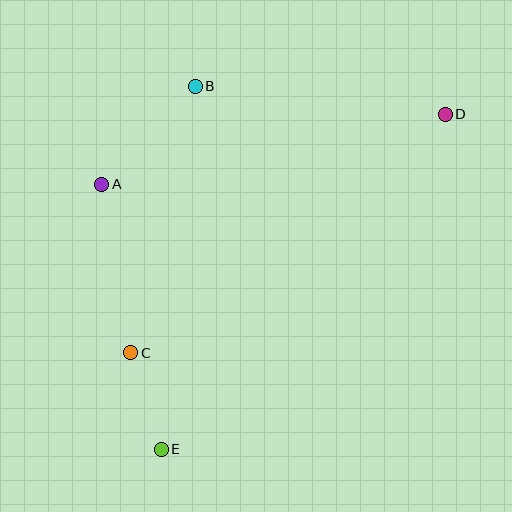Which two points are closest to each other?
Points C and E are closest to each other.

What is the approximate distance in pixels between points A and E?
The distance between A and E is approximately 272 pixels.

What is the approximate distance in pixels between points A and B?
The distance between A and B is approximately 135 pixels.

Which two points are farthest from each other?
Points D and E are farthest from each other.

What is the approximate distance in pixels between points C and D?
The distance between C and D is approximately 395 pixels.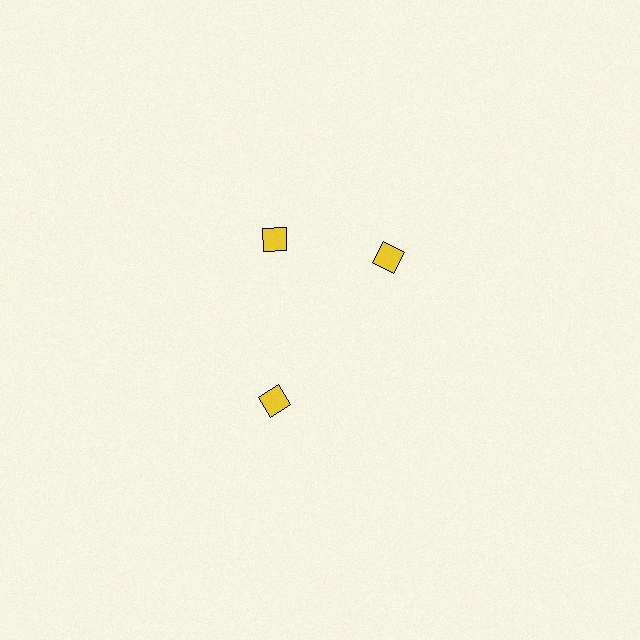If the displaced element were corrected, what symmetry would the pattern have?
It would have 3-fold rotational symmetry — the pattern would map onto itself every 120 degrees.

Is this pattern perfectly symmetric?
No. The 3 yellow diamonds are arranged in a ring, but one element near the 3 o'clock position is rotated out of alignment along the ring, breaking the 3-fold rotational symmetry.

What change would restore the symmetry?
The symmetry would be restored by rotating it back into even spacing with its neighbors so that all 3 diamonds sit at equal angles and equal distance from the center.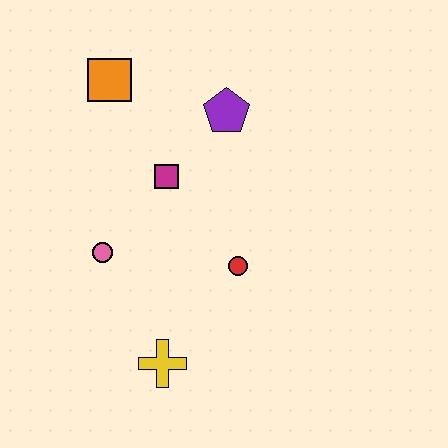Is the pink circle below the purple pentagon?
Yes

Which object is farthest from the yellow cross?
The orange square is farthest from the yellow cross.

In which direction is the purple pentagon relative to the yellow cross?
The purple pentagon is above the yellow cross.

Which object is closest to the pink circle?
The magenta square is closest to the pink circle.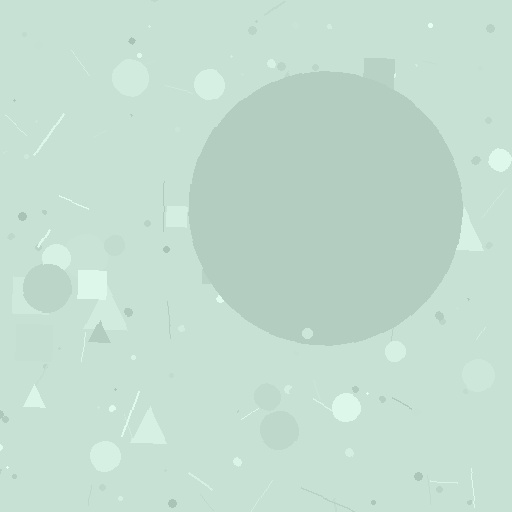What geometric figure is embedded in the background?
A circle is embedded in the background.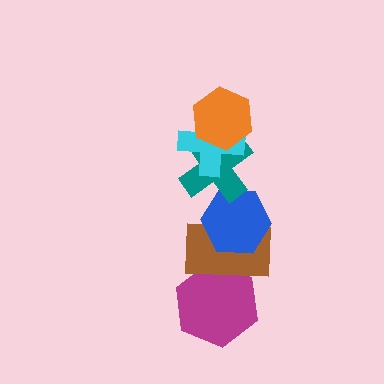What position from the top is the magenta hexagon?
The magenta hexagon is 6th from the top.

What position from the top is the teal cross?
The teal cross is 3rd from the top.